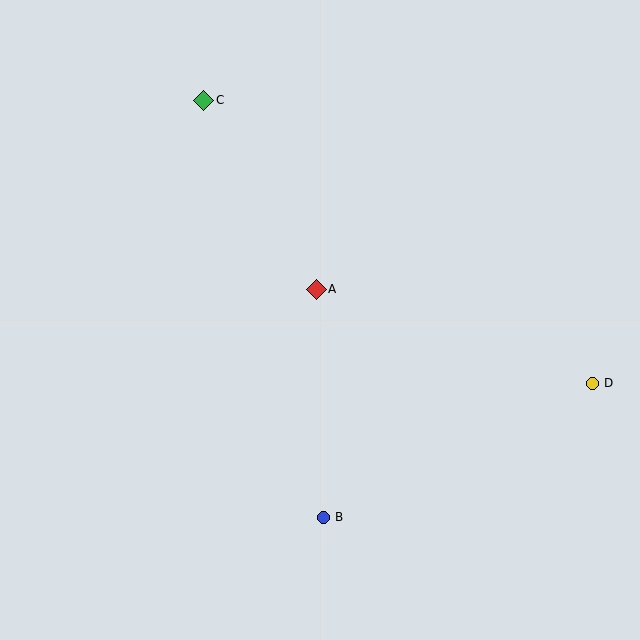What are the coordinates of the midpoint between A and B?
The midpoint between A and B is at (320, 403).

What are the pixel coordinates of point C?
Point C is at (204, 100).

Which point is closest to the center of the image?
Point A at (316, 289) is closest to the center.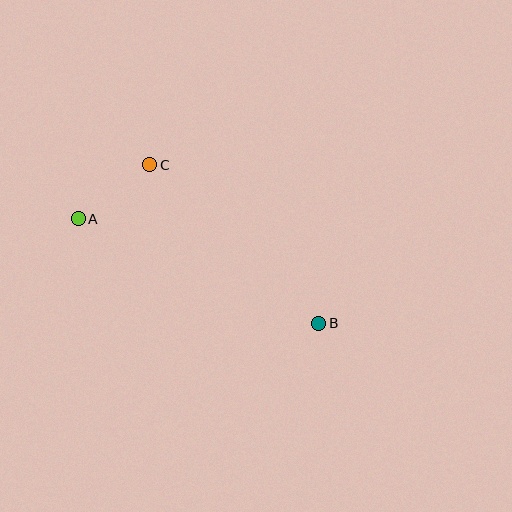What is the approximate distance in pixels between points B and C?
The distance between B and C is approximately 232 pixels.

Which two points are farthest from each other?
Points A and B are farthest from each other.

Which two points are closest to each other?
Points A and C are closest to each other.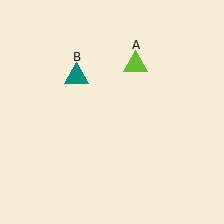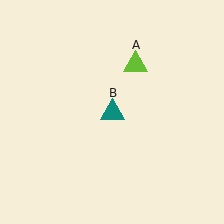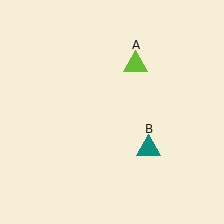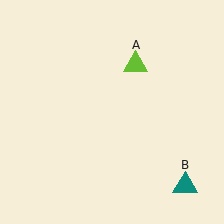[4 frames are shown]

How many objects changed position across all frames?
1 object changed position: teal triangle (object B).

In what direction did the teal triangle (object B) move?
The teal triangle (object B) moved down and to the right.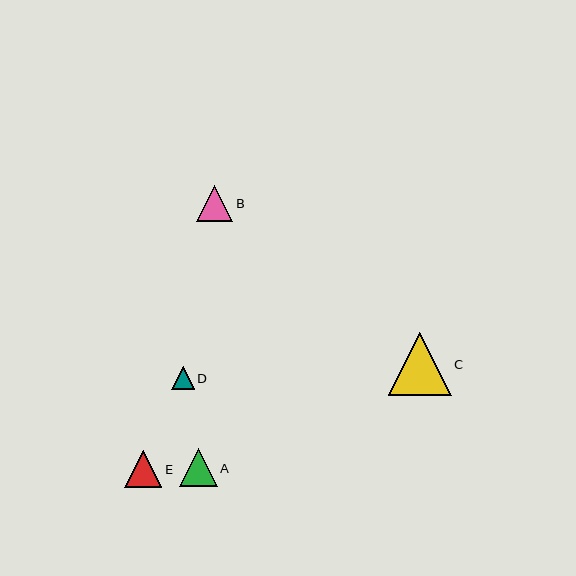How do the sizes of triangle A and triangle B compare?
Triangle A and triangle B are approximately the same size.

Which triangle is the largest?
Triangle C is the largest with a size of approximately 63 pixels.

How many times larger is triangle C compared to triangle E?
Triangle C is approximately 1.7 times the size of triangle E.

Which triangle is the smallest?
Triangle D is the smallest with a size of approximately 23 pixels.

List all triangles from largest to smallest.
From largest to smallest: C, A, E, B, D.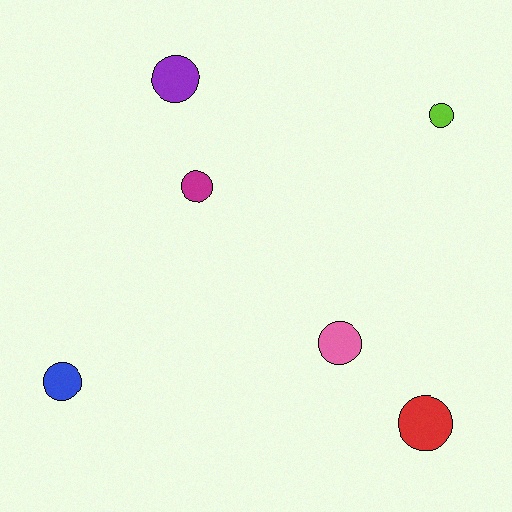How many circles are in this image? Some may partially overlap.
There are 6 circles.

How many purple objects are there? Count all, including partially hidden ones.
There is 1 purple object.